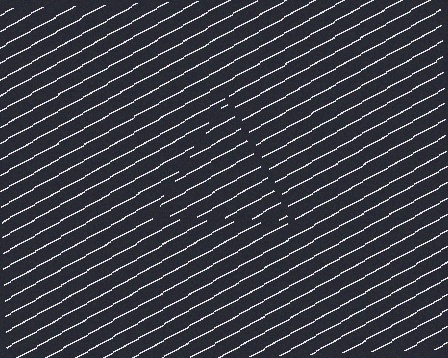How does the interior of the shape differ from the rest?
The interior of the shape contains the same grating, shifted by half a period — the contour is defined by the phase discontinuity where line-ends from the inner and outer gratings abut.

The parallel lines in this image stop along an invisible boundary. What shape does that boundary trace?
An illusory triangle. The interior of the shape contains the same grating, shifted by half a period — the contour is defined by the phase discontinuity where line-ends from the inner and outer gratings abut.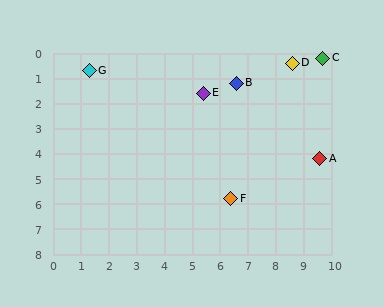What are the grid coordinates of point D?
Point D is at approximately (8.6, 0.4).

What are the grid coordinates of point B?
Point B is at approximately (6.6, 1.2).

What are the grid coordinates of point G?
Point G is at approximately (1.3, 0.7).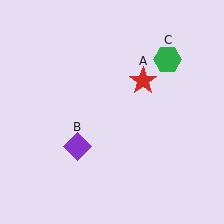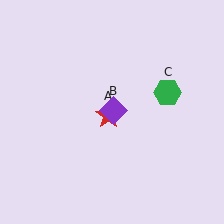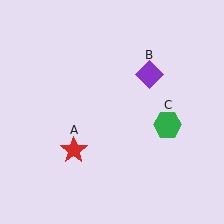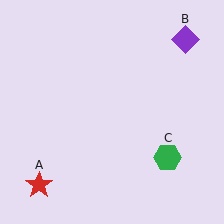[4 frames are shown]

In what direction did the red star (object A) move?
The red star (object A) moved down and to the left.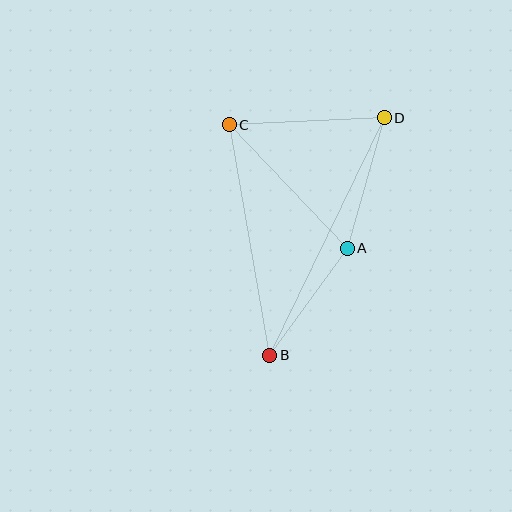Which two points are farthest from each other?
Points B and D are farthest from each other.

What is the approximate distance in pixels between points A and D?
The distance between A and D is approximately 136 pixels.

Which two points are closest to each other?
Points A and B are closest to each other.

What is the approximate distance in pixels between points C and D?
The distance between C and D is approximately 155 pixels.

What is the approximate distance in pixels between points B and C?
The distance between B and C is approximately 234 pixels.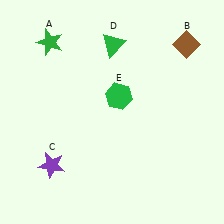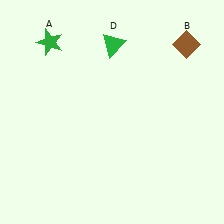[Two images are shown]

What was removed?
The green hexagon (E), the purple star (C) were removed in Image 2.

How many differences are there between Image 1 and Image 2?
There are 2 differences between the two images.